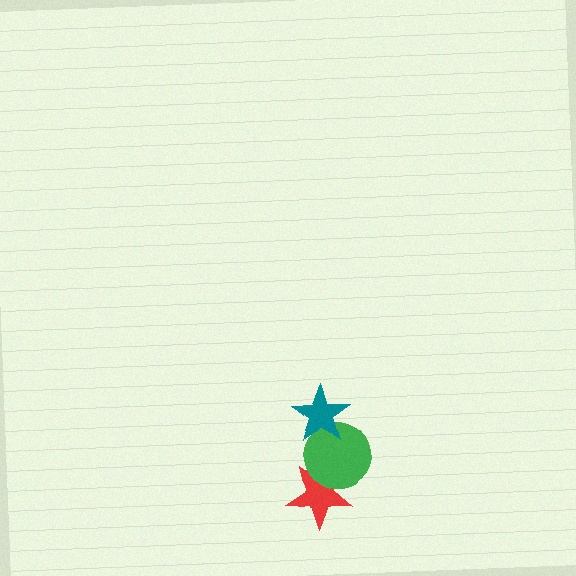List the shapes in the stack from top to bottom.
From top to bottom: the teal star, the green circle, the red star.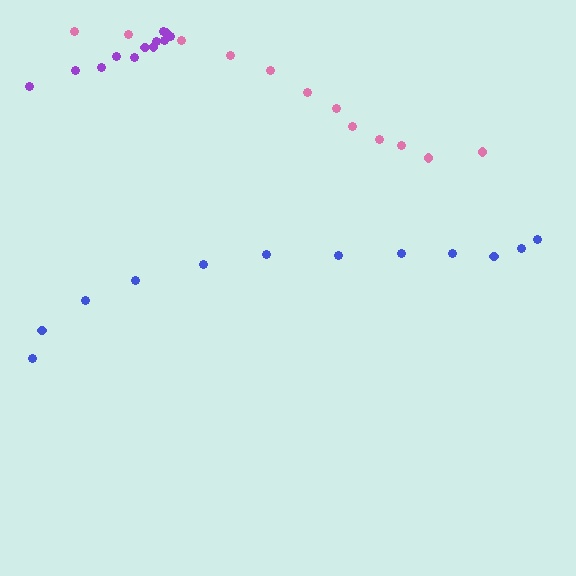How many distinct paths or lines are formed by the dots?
There are 3 distinct paths.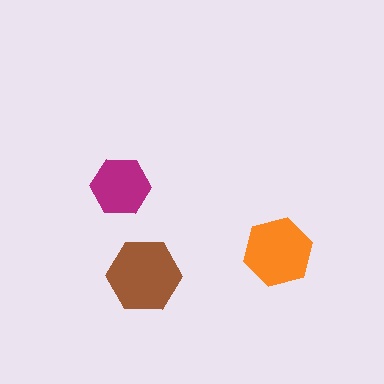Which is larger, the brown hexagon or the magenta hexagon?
The brown one.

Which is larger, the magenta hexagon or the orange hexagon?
The orange one.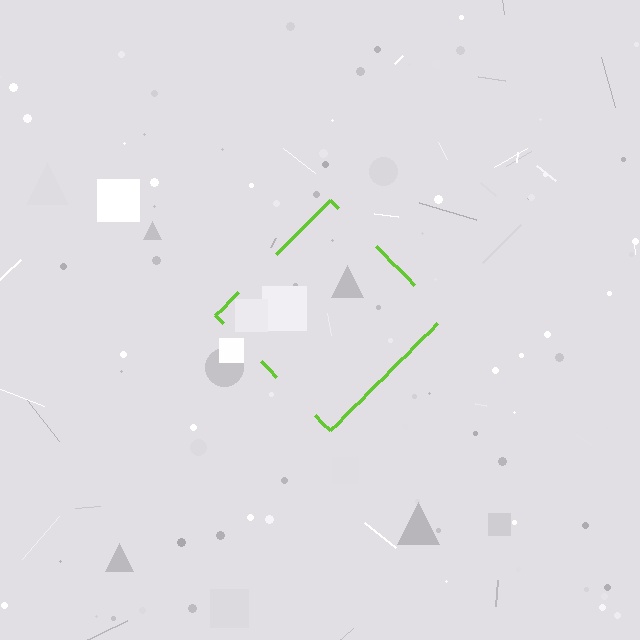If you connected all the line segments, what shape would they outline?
They would outline a diamond.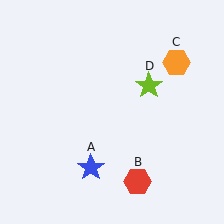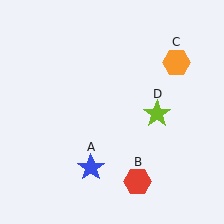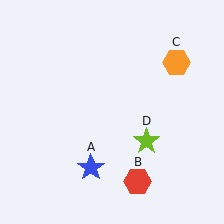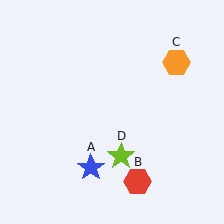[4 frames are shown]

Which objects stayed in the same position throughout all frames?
Blue star (object A) and red hexagon (object B) and orange hexagon (object C) remained stationary.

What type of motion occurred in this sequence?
The lime star (object D) rotated clockwise around the center of the scene.